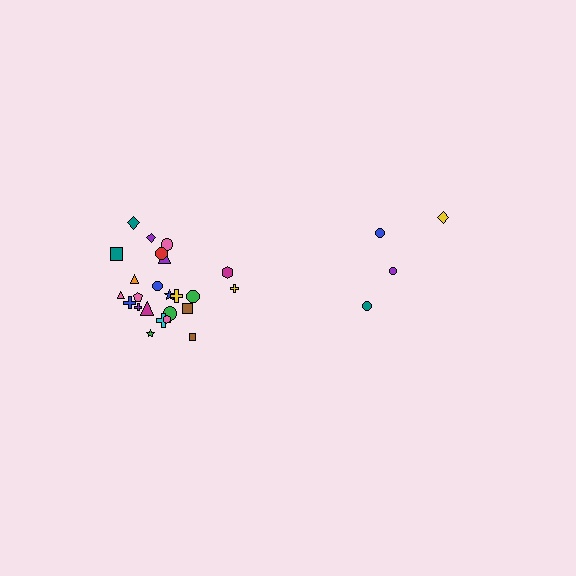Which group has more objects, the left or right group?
The left group.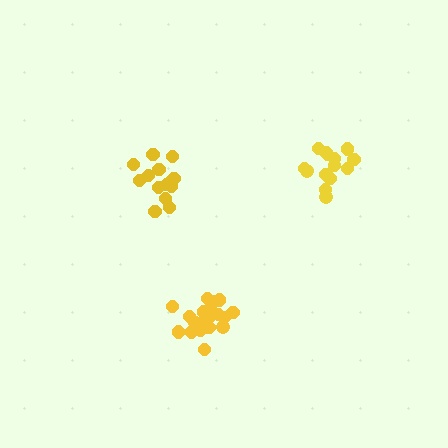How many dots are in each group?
Group 1: 20 dots, Group 2: 15 dots, Group 3: 15 dots (50 total).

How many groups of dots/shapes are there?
There are 3 groups.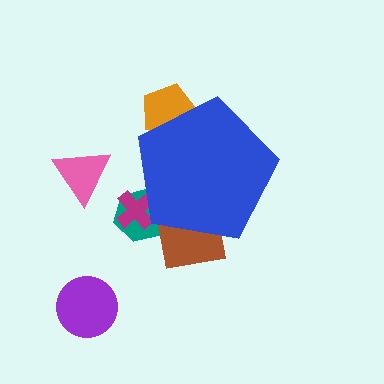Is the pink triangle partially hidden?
No, the pink triangle is fully visible.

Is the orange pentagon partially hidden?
Yes, the orange pentagon is partially hidden behind the blue pentagon.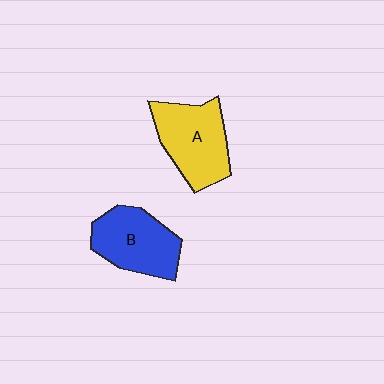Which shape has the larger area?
Shape A (yellow).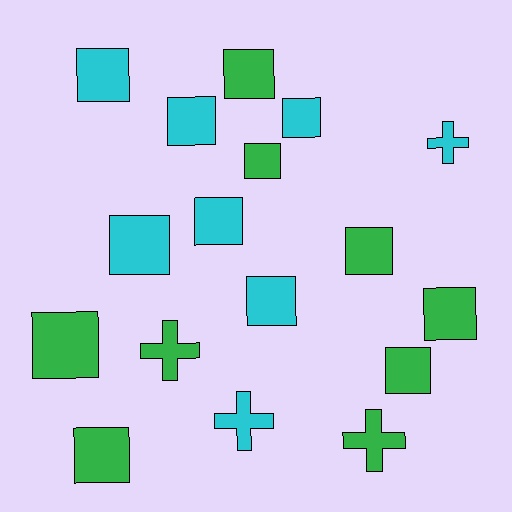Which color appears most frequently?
Green, with 9 objects.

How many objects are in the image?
There are 17 objects.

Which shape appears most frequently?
Square, with 13 objects.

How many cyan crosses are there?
There are 2 cyan crosses.